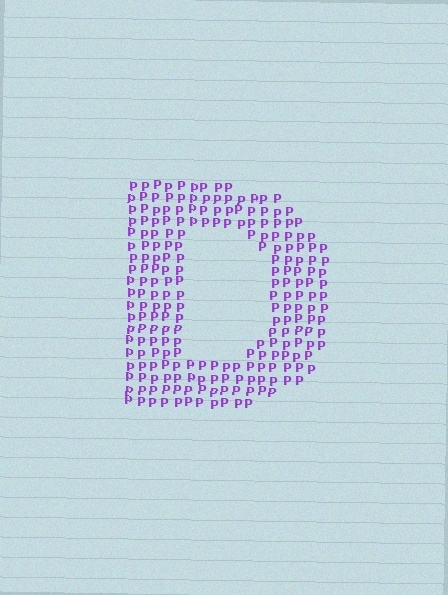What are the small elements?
The small elements are letter P's.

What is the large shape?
The large shape is the letter D.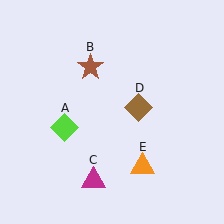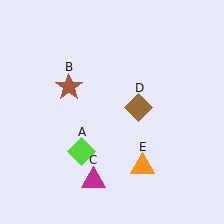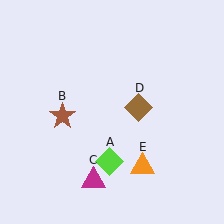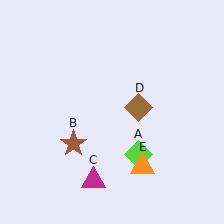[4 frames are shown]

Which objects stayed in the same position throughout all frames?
Magenta triangle (object C) and brown diamond (object D) and orange triangle (object E) remained stationary.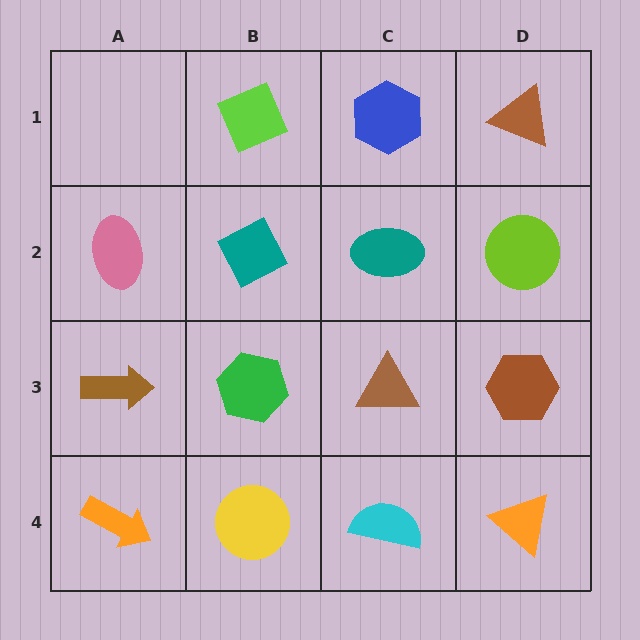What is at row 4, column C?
A cyan semicircle.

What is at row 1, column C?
A blue hexagon.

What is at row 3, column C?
A brown triangle.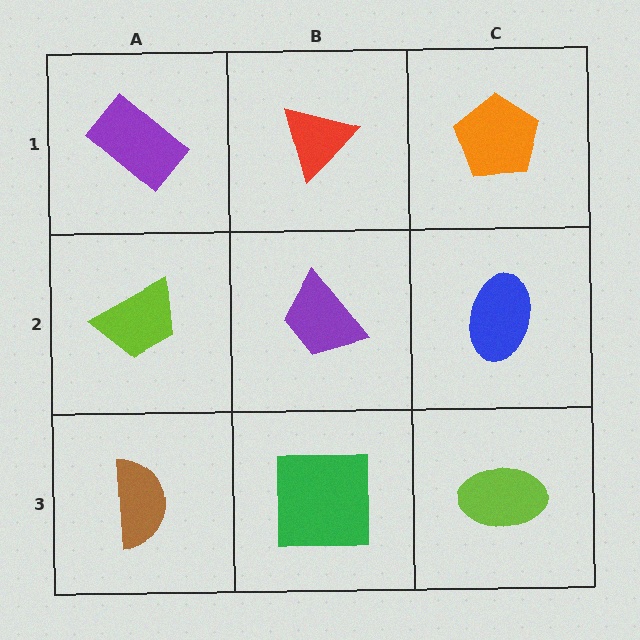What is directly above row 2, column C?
An orange pentagon.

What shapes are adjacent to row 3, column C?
A blue ellipse (row 2, column C), a green square (row 3, column B).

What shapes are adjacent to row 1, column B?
A purple trapezoid (row 2, column B), a purple rectangle (row 1, column A), an orange pentagon (row 1, column C).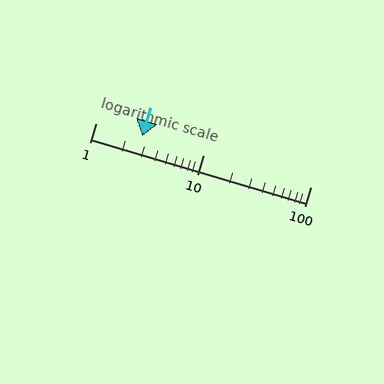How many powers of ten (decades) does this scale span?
The scale spans 2 decades, from 1 to 100.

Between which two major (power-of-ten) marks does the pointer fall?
The pointer is between 1 and 10.